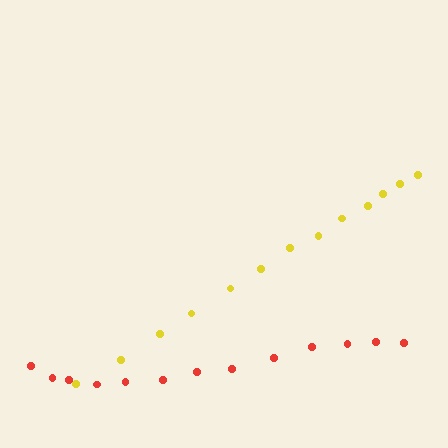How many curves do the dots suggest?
There are 2 distinct paths.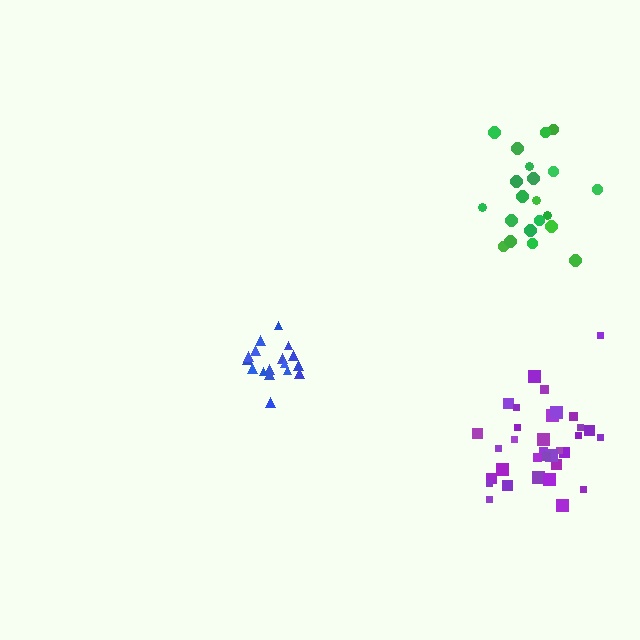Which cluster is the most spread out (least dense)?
Green.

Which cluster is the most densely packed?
Blue.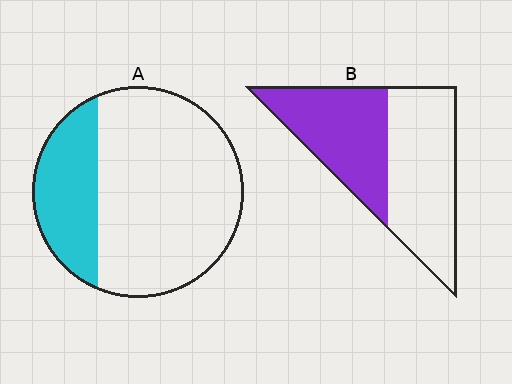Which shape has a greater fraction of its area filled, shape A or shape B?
Shape B.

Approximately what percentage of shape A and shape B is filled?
A is approximately 25% and B is approximately 45%.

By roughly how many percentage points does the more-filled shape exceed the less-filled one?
By roughly 20 percentage points (B over A).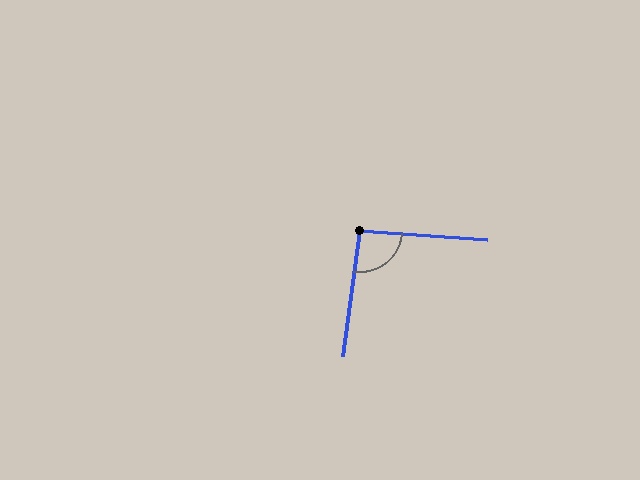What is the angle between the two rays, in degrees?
Approximately 94 degrees.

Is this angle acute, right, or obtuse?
It is approximately a right angle.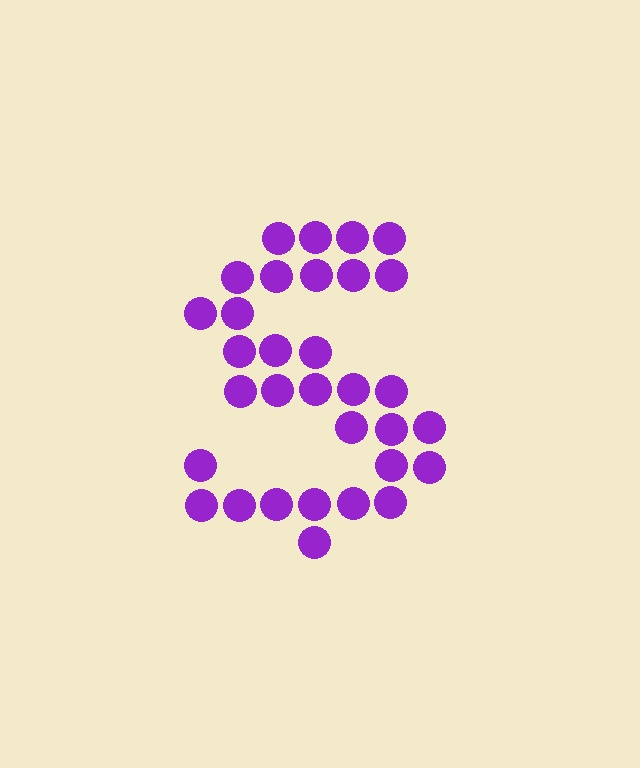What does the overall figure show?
The overall figure shows the letter S.